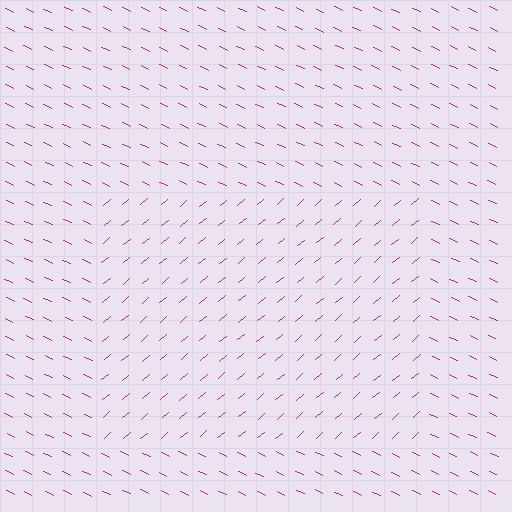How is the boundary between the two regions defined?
The boundary is defined purely by a change in line orientation (approximately 66 degrees difference). All lines are the same color and thickness.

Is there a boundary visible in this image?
Yes, there is a texture boundary formed by a change in line orientation.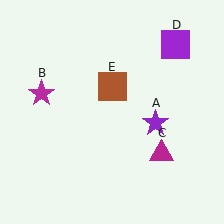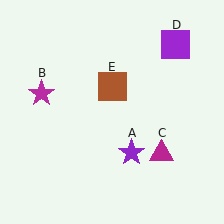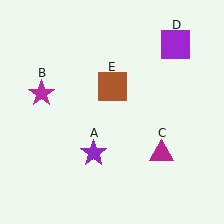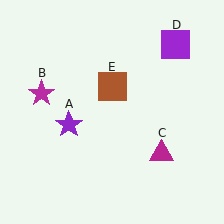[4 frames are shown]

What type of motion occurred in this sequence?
The purple star (object A) rotated clockwise around the center of the scene.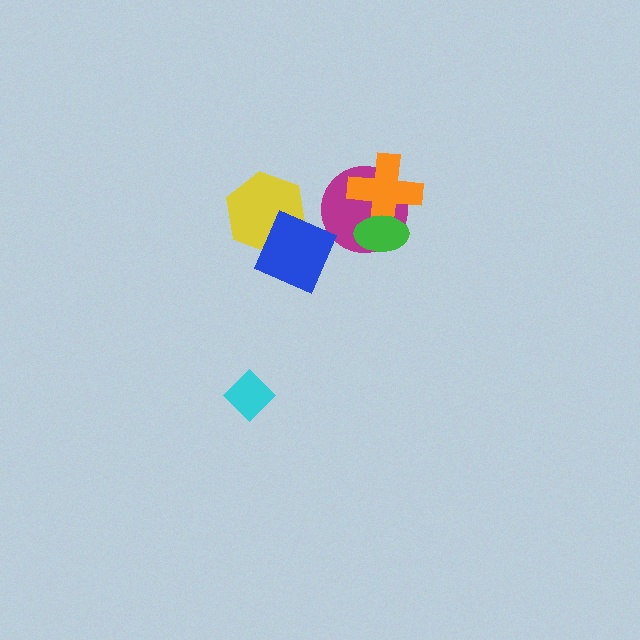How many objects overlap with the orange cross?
2 objects overlap with the orange cross.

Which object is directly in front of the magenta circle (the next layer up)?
The orange cross is directly in front of the magenta circle.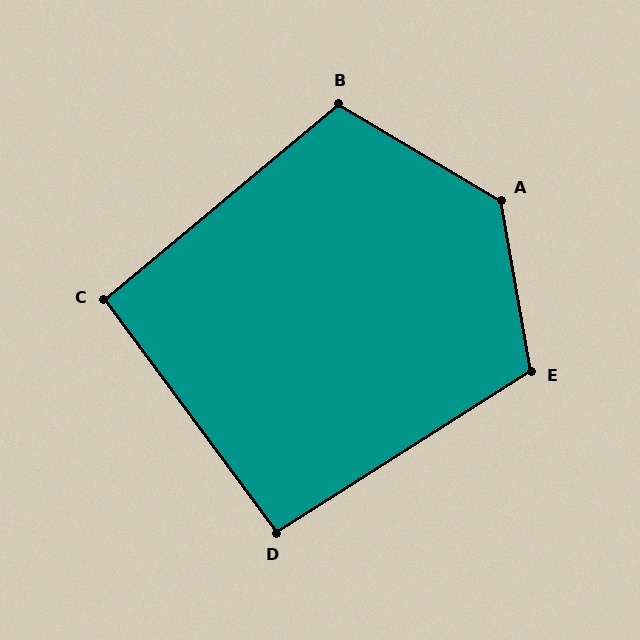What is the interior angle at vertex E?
Approximately 112 degrees (obtuse).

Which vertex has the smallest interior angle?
C, at approximately 93 degrees.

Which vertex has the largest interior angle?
A, at approximately 131 degrees.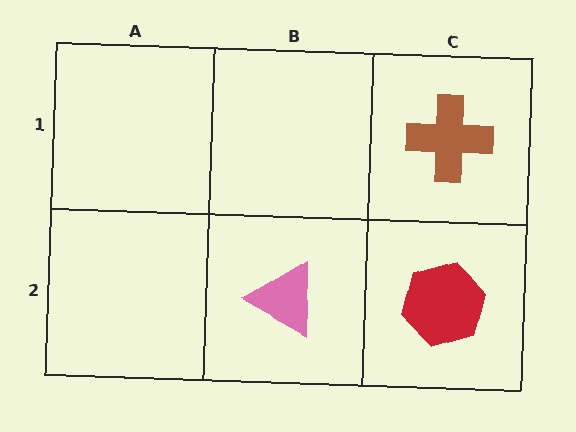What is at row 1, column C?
A brown cross.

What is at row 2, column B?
A pink triangle.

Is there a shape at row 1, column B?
No, that cell is empty.